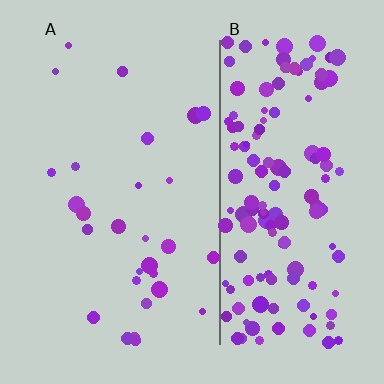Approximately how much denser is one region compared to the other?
Approximately 5.1× — region B over region A.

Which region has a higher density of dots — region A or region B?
B (the right).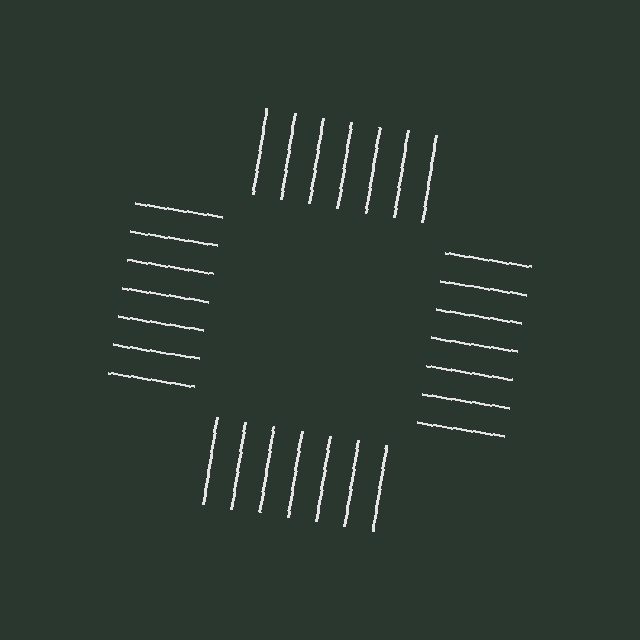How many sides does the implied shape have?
4 sides — the line-ends trace a square.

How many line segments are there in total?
28 — 7 along each of the 4 edges.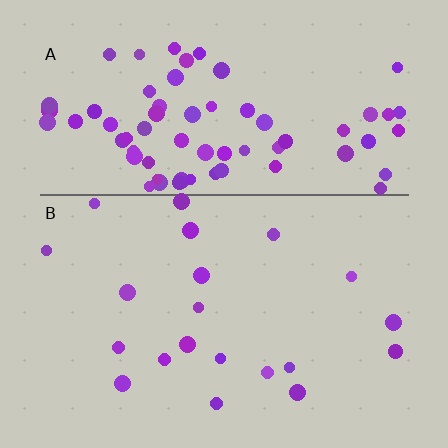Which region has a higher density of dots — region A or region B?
A (the top).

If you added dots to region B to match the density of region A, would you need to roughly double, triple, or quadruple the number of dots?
Approximately quadruple.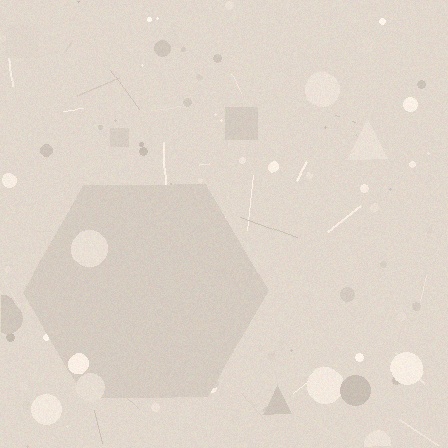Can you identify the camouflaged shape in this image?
The camouflaged shape is a hexagon.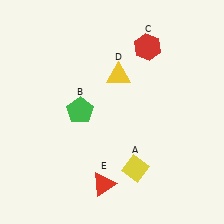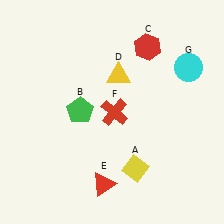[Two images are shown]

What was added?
A red cross (F), a cyan circle (G) were added in Image 2.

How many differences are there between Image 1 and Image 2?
There are 2 differences between the two images.